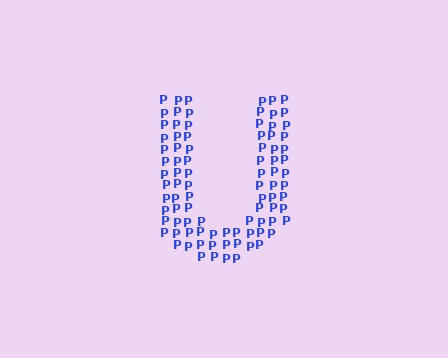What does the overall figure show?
The overall figure shows the letter U.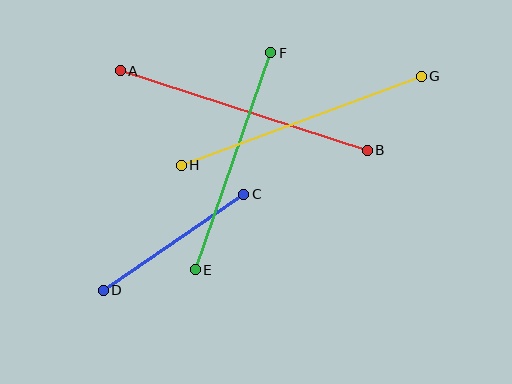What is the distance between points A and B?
The distance is approximately 259 pixels.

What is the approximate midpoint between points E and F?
The midpoint is at approximately (233, 161) pixels.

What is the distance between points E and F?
The distance is approximately 229 pixels.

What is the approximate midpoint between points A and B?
The midpoint is at approximately (244, 110) pixels.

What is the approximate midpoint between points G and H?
The midpoint is at approximately (301, 121) pixels.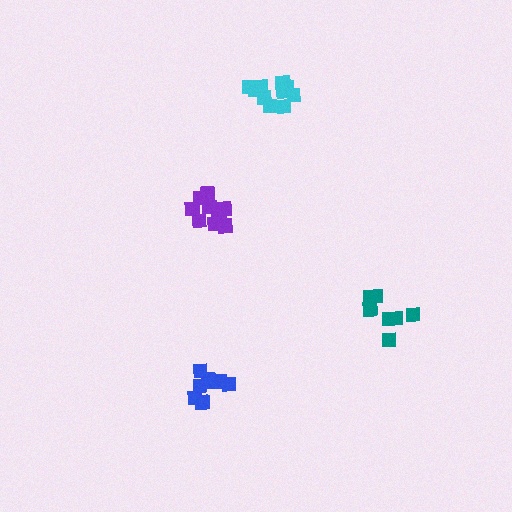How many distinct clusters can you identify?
There are 4 distinct clusters.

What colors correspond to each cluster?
The clusters are colored: purple, blue, teal, cyan.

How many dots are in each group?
Group 1: 12 dots, Group 2: 9 dots, Group 3: 9 dots, Group 4: 13 dots (43 total).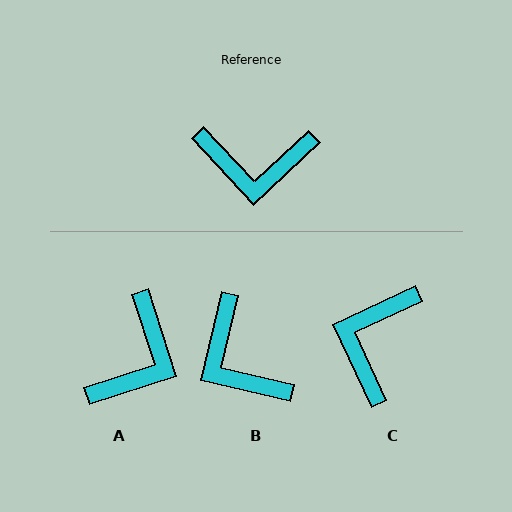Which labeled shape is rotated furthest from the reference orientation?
C, about 108 degrees away.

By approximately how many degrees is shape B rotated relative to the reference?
Approximately 56 degrees clockwise.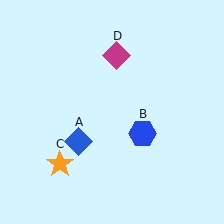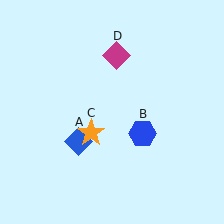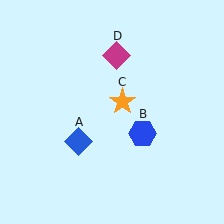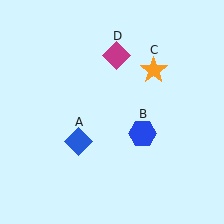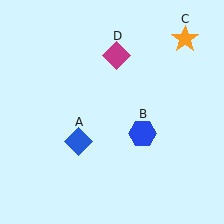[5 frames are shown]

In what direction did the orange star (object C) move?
The orange star (object C) moved up and to the right.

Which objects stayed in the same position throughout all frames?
Blue diamond (object A) and blue hexagon (object B) and magenta diamond (object D) remained stationary.